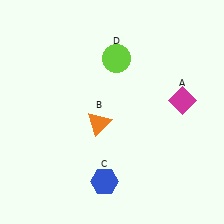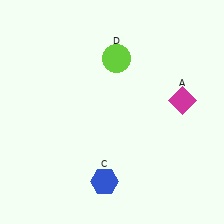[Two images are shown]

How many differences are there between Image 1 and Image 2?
There is 1 difference between the two images.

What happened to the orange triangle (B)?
The orange triangle (B) was removed in Image 2. It was in the bottom-left area of Image 1.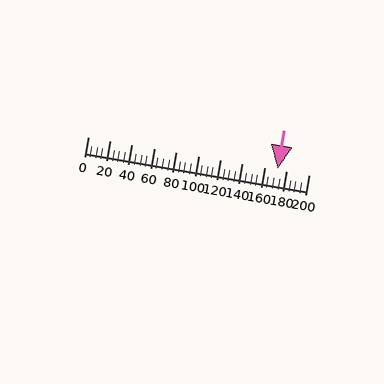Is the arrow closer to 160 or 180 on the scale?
The arrow is closer to 180.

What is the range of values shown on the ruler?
The ruler shows values from 0 to 200.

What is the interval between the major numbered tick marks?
The major tick marks are spaced 20 units apart.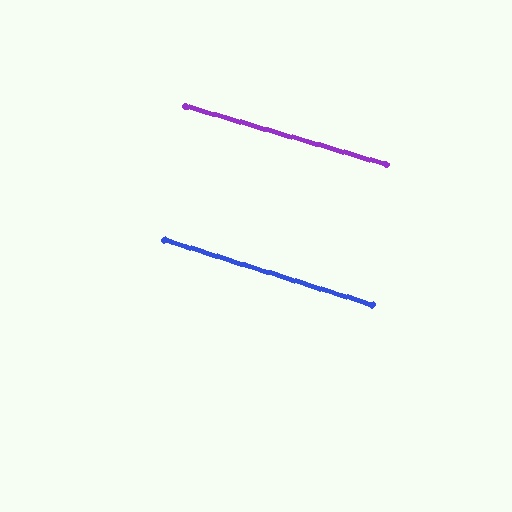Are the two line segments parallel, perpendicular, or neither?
Parallel — their directions differ by only 1.2°.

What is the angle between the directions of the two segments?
Approximately 1 degree.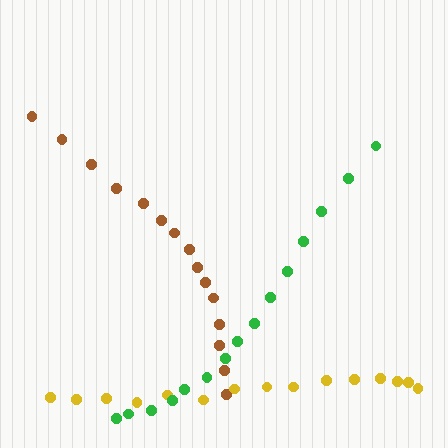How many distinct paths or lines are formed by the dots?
There are 3 distinct paths.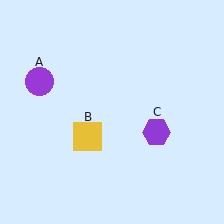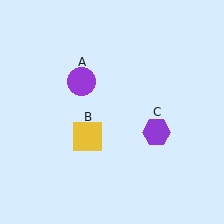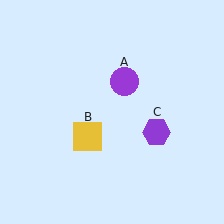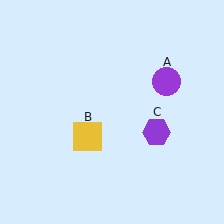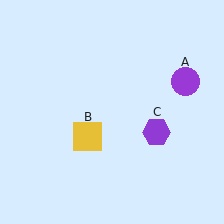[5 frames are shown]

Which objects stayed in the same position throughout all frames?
Yellow square (object B) and purple hexagon (object C) remained stationary.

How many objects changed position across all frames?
1 object changed position: purple circle (object A).